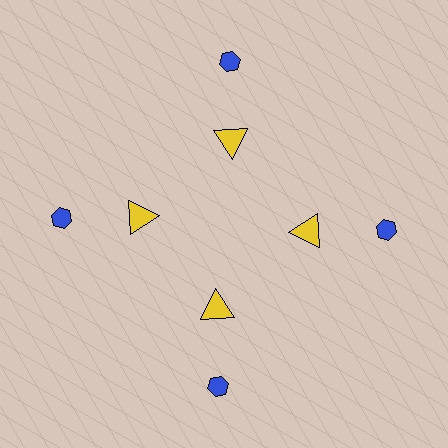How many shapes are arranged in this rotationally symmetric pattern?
There are 8 shapes, arranged in 4 groups of 2.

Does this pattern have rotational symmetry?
Yes, this pattern has 4-fold rotational symmetry. It looks the same after rotating 90 degrees around the center.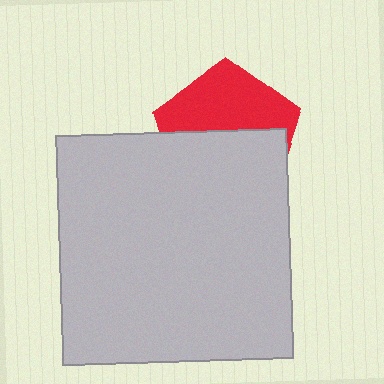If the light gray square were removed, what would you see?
You would see the complete red pentagon.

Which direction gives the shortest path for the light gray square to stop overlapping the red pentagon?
Moving down gives the shortest separation.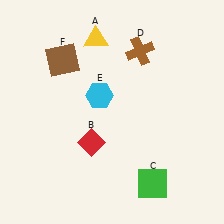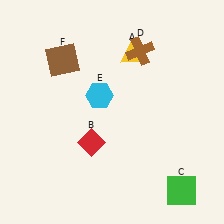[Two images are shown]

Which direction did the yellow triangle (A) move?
The yellow triangle (A) moved right.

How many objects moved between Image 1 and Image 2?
2 objects moved between the two images.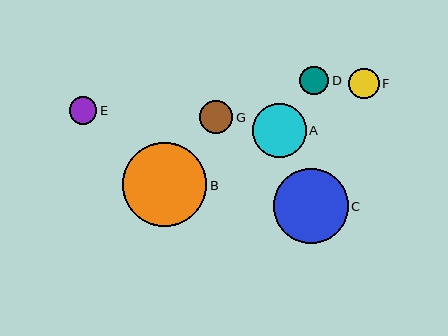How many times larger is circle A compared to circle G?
Circle A is approximately 1.6 times the size of circle G.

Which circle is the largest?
Circle B is the largest with a size of approximately 84 pixels.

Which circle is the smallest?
Circle E is the smallest with a size of approximately 27 pixels.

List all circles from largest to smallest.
From largest to smallest: B, C, A, G, F, D, E.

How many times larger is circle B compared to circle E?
Circle B is approximately 3.1 times the size of circle E.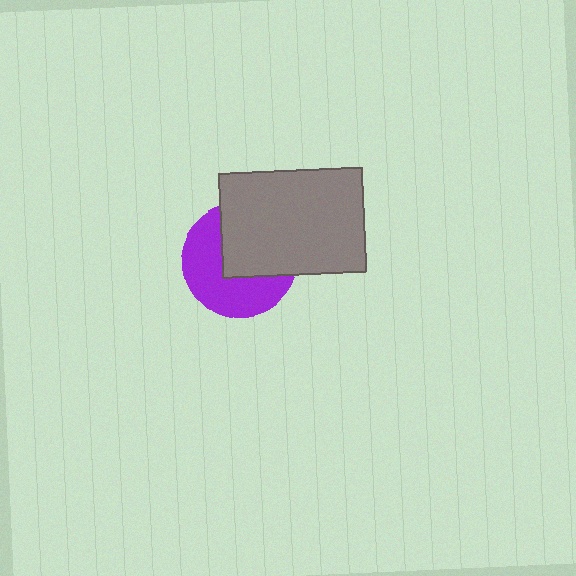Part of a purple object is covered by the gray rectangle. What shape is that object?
It is a circle.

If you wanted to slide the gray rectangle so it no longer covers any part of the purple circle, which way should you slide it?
Slide it toward the upper-right — that is the most direct way to separate the two shapes.